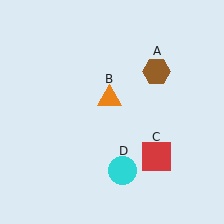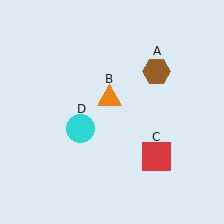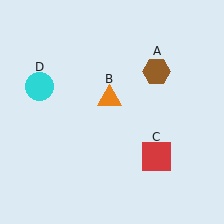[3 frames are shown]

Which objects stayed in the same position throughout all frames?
Brown hexagon (object A) and orange triangle (object B) and red square (object C) remained stationary.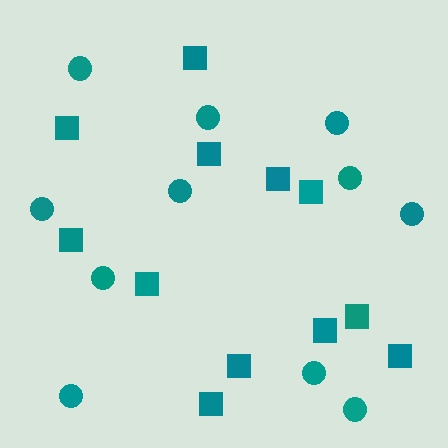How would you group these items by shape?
There are 2 groups: one group of squares (12) and one group of circles (11).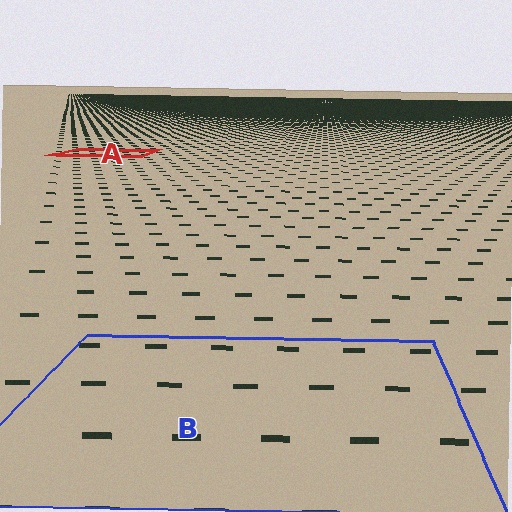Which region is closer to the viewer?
Region B is closer. The texture elements there are larger and more spread out.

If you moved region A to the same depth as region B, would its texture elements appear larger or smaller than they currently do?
They would appear larger. At a closer depth, the same texture elements are projected at a bigger on-screen size.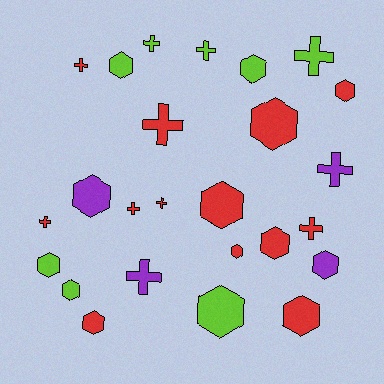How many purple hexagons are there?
There are 2 purple hexagons.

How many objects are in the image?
There are 25 objects.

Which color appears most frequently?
Red, with 13 objects.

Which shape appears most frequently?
Hexagon, with 14 objects.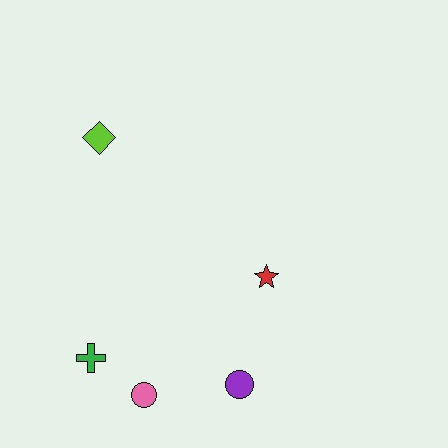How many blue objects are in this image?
There are no blue objects.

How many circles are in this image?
There are 2 circles.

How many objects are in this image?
There are 5 objects.